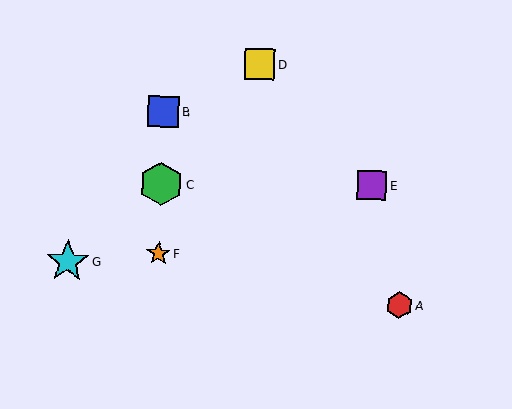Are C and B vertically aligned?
Yes, both are at x≈161.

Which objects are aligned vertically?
Objects B, C, F are aligned vertically.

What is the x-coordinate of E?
Object E is at x≈372.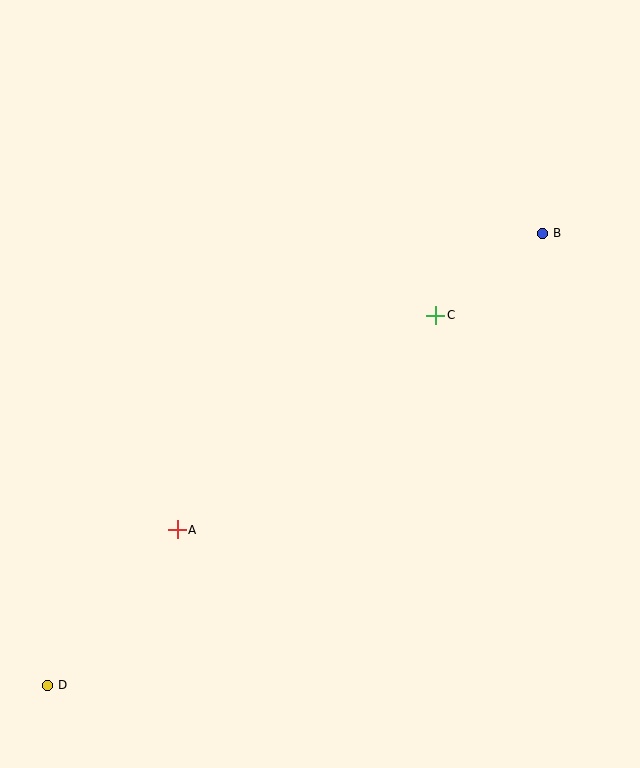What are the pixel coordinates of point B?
Point B is at (542, 233).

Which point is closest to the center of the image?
Point C at (436, 315) is closest to the center.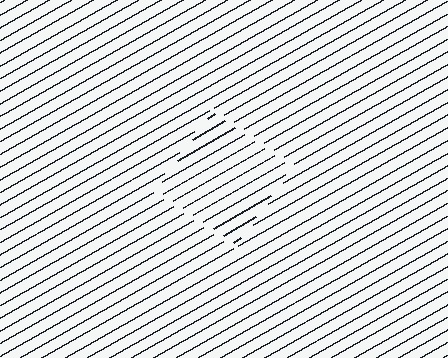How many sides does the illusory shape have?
4 sides — the line-ends trace a square.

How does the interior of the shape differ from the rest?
The interior of the shape contains the same grating, shifted by half a period — the contour is defined by the phase discontinuity where line-ends from the inner and outer gratings abut.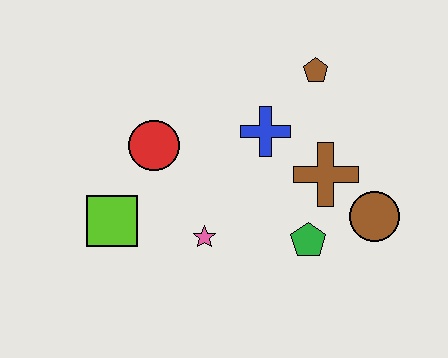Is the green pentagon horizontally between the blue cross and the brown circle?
Yes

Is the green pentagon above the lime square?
No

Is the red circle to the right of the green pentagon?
No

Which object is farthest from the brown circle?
The lime square is farthest from the brown circle.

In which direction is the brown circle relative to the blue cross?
The brown circle is to the right of the blue cross.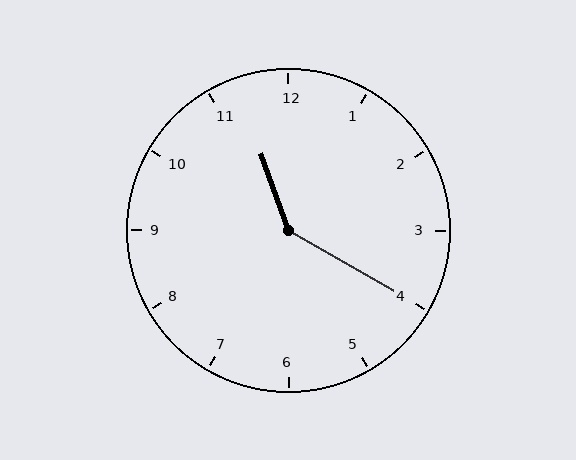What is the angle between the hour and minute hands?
Approximately 140 degrees.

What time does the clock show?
11:20.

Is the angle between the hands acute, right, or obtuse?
It is obtuse.